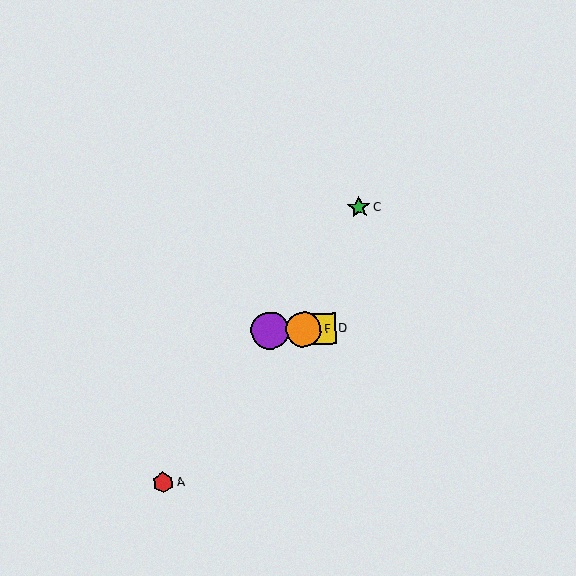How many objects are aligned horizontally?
4 objects (B, D, E, F) are aligned horizontally.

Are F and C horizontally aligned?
No, F is at y≈329 and C is at y≈207.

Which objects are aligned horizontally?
Objects B, D, E, F are aligned horizontally.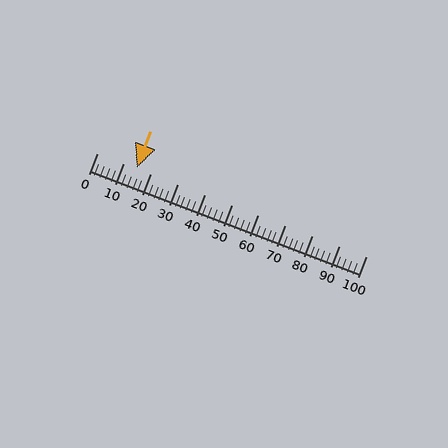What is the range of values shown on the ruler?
The ruler shows values from 0 to 100.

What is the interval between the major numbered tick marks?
The major tick marks are spaced 10 units apart.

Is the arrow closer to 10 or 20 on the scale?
The arrow is closer to 10.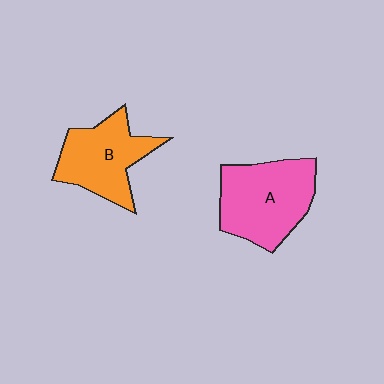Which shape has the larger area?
Shape A (pink).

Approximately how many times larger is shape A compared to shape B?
Approximately 1.2 times.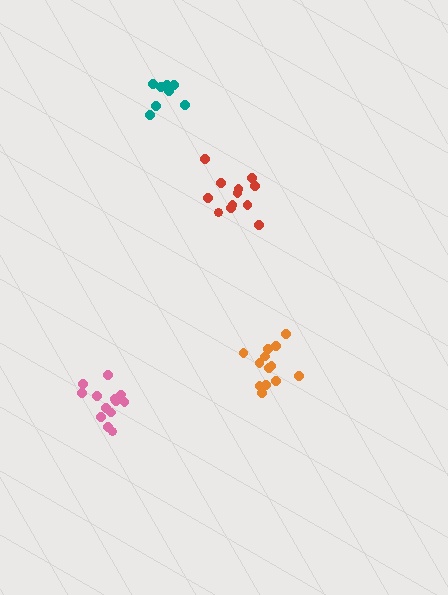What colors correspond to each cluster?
The clusters are colored: orange, pink, red, teal.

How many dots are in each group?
Group 1: 13 dots, Group 2: 13 dots, Group 3: 12 dots, Group 4: 8 dots (46 total).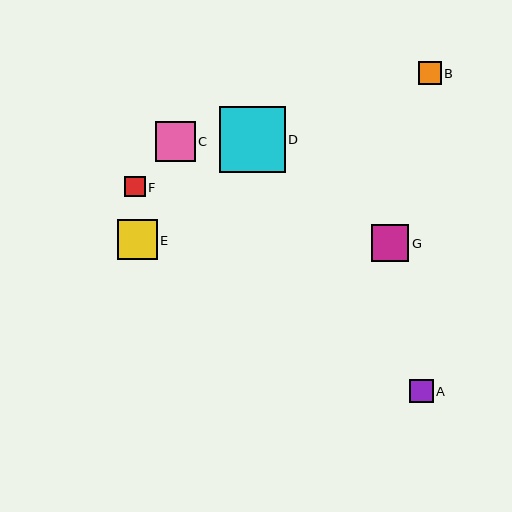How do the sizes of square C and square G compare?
Square C and square G are approximately the same size.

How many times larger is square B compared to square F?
Square B is approximately 1.1 times the size of square F.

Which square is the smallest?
Square F is the smallest with a size of approximately 21 pixels.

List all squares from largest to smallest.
From largest to smallest: D, C, E, G, A, B, F.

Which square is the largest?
Square D is the largest with a size of approximately 65 pixels.